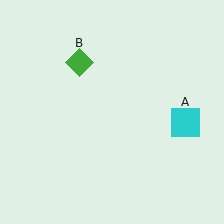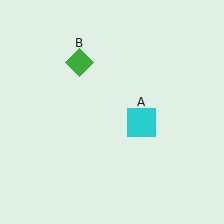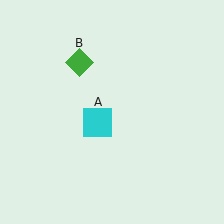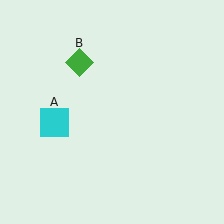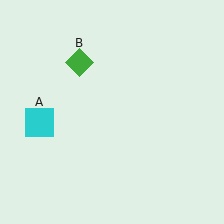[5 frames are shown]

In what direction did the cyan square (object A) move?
The cyan square (object A) moved left.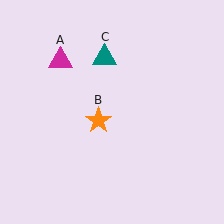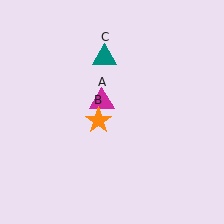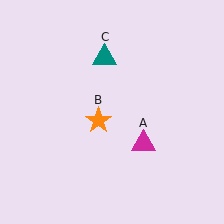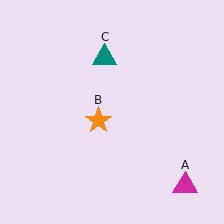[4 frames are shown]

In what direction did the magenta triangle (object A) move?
The magenta triangle (object A) moved down and to the right.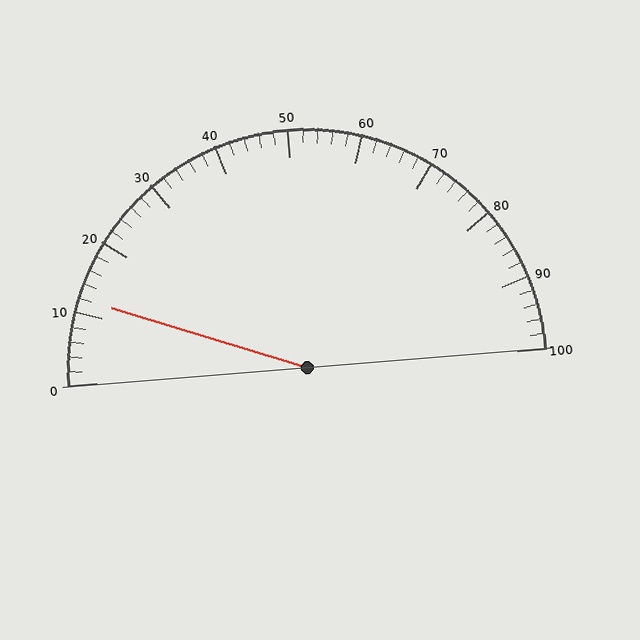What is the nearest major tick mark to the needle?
The nearest major tick mark is 10.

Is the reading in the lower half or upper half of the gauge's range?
The reading is in the lower half of the range (0 to 100).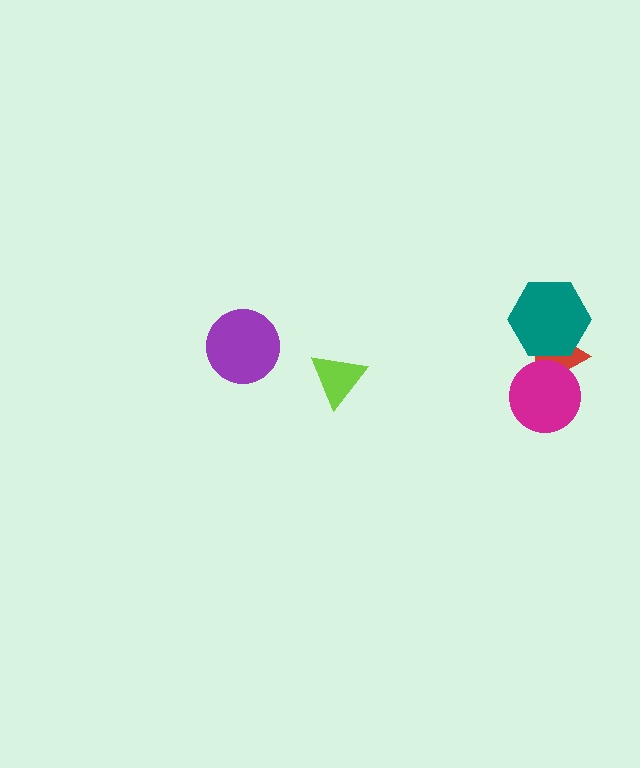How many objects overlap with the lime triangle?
0 objects overlap with the lime triangle.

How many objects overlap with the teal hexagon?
1 object overlaps with the teal hexagon.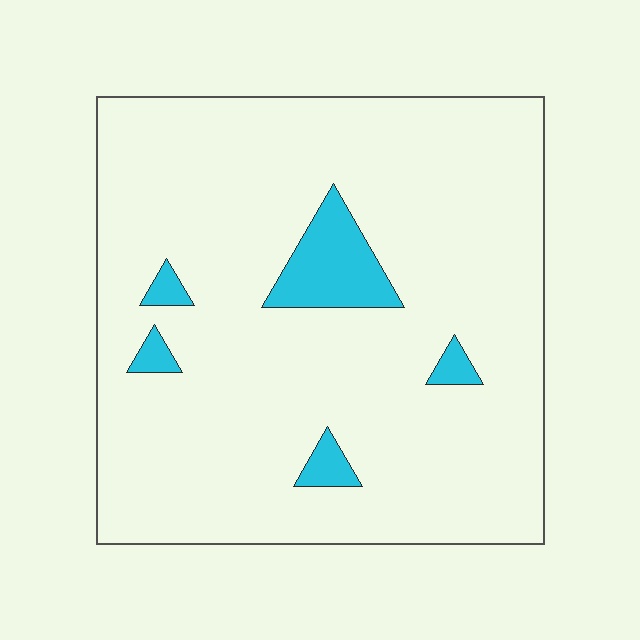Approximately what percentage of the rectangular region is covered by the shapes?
Approximately 10%.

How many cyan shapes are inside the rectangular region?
5.